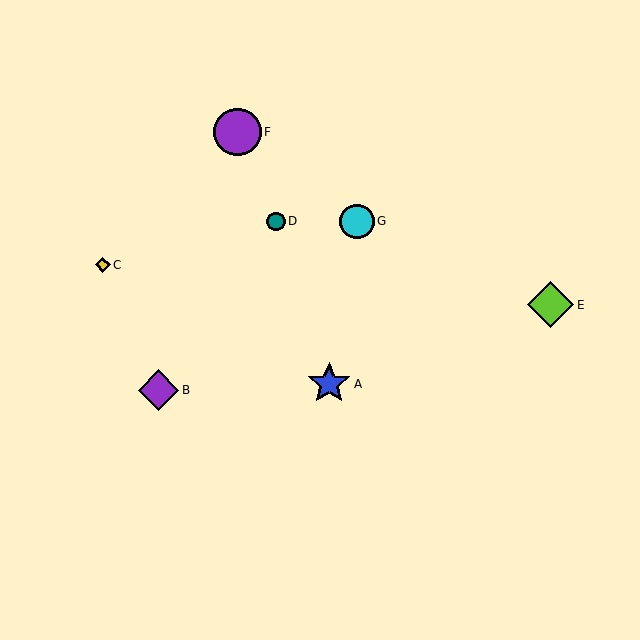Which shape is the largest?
The purple circle (labeled F) is the largest.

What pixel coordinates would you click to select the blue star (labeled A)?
Click at (329, 384) to select the blue star A.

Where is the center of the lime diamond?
The center of the lime diamond is at (551, 305).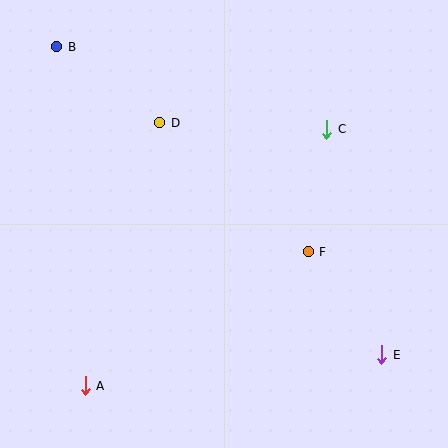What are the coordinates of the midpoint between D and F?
The midpoint between D and F is at (234, 187).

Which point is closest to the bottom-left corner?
Point A is closest to the bottom-left corner.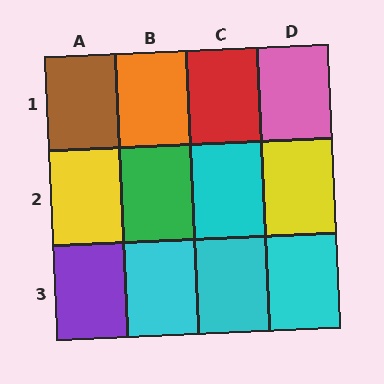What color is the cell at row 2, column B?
Green.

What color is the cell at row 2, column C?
Cyan.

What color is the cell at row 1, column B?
Orange.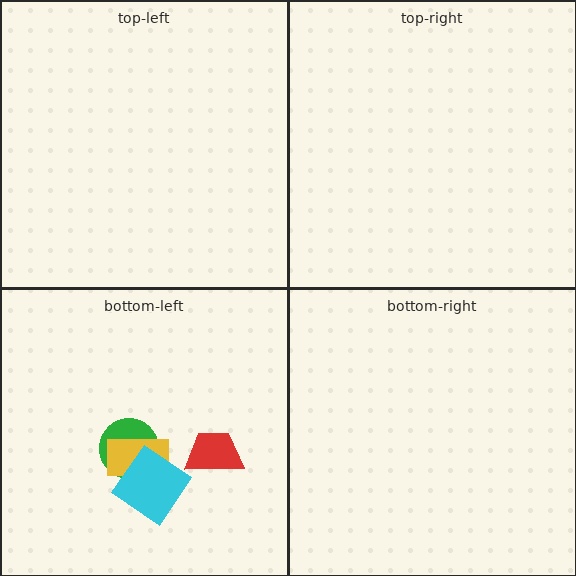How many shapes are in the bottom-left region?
4.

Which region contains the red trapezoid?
The bottom-left region.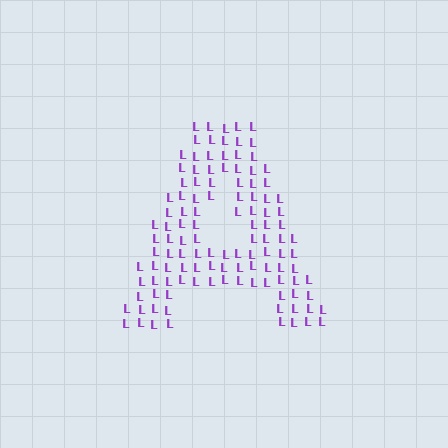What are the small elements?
The small elements are letter L's.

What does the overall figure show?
The overall figure shows the letter A.